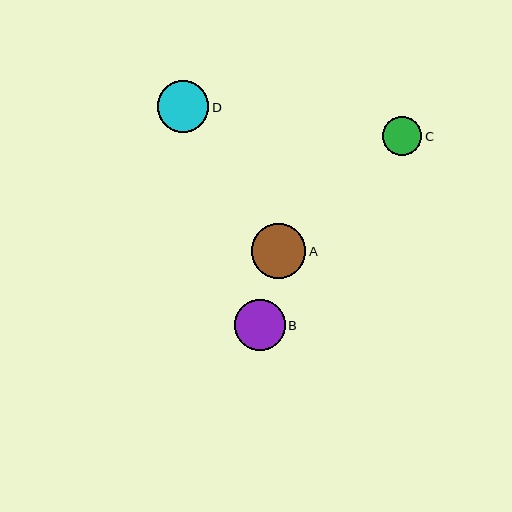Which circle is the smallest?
Circle C is the smallest with a size of approximately 39 pixels.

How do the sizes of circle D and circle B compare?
Circle D and circle B are approximately the same size.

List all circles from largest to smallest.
From largest to smallest: A, D, B, C.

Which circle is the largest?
Circle A is the largest with a size of approximately 54 pixels.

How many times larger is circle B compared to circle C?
Circle B is approximately 1.3 times the size of circle C.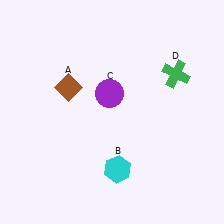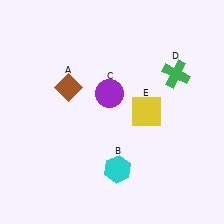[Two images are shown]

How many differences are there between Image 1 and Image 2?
There is 1 difference between the two images.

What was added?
A yellow square (E) was added in Image 2.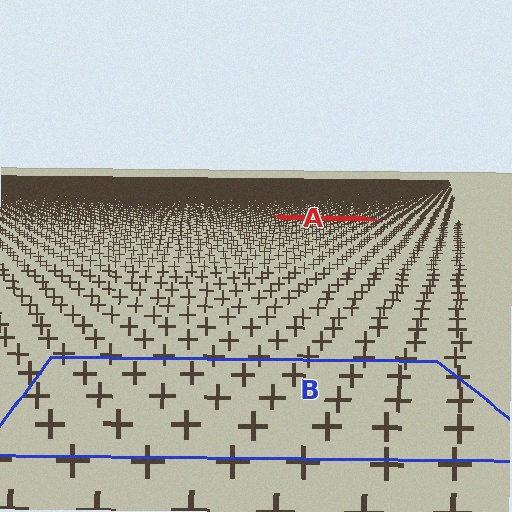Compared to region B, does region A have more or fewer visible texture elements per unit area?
Region A has more texture elements per unit area — they are packed more densely because it is farther away.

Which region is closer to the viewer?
Region B is closer. The texture elements there are larger and more spread out.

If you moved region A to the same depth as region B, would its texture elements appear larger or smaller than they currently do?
They would appear larger. At a closer depth, the same texture elements are projected at a bigger on-screen size.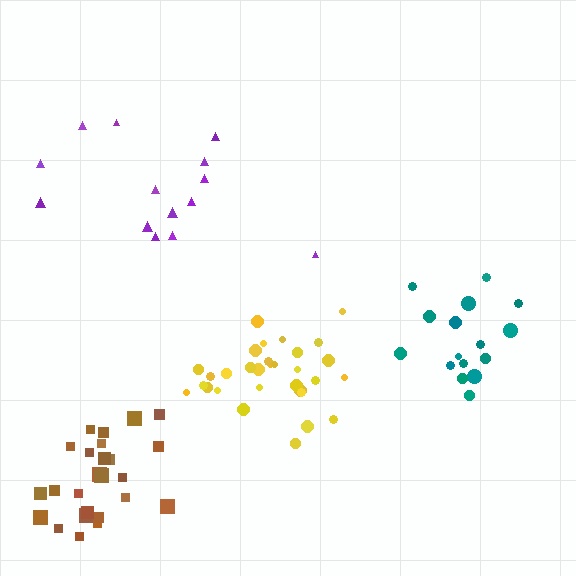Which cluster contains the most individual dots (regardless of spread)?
Yellow (31).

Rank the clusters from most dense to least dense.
yellow, brown, teal, purple.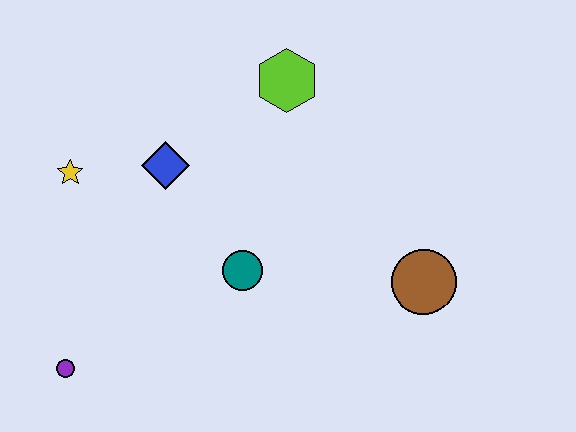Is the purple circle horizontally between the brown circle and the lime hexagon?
No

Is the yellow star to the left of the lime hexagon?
Yes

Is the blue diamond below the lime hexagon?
Yes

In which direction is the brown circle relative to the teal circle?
The brown circle is to the right of the teal circle.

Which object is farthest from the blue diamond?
The brown circle is farthest from the blue diamond.